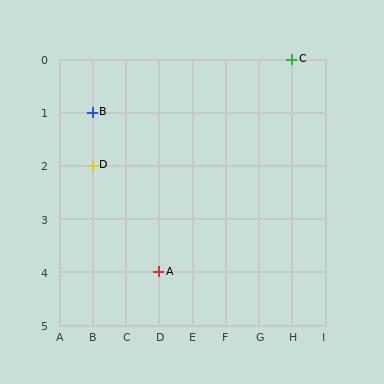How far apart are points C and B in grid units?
Points C and B are 6 columns and 1 row apart (about 6.1 grid units diagonally).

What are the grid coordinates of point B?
Point B is at grid coordinates (B, 1).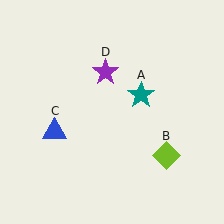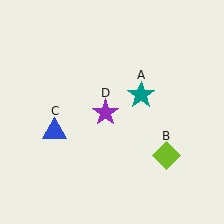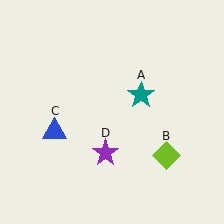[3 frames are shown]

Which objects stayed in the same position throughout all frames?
Teal star (object A) and lime diamond (object B) and blue triangle (object C) remained stationary.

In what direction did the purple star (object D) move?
The purple star (object D) moved down.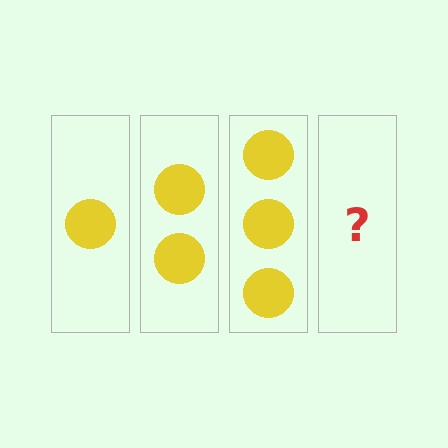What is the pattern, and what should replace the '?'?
The pattern is that each step adds one more circle. The '?' should be 4 circles.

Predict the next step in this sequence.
The next step is 4 circles.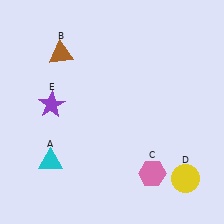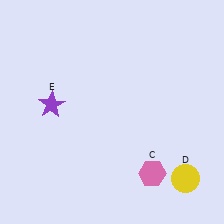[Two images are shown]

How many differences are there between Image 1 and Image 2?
There are 2 differences between the two images.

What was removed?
The brown triangle (B), the cyan triangle (A) were removed in Image 2.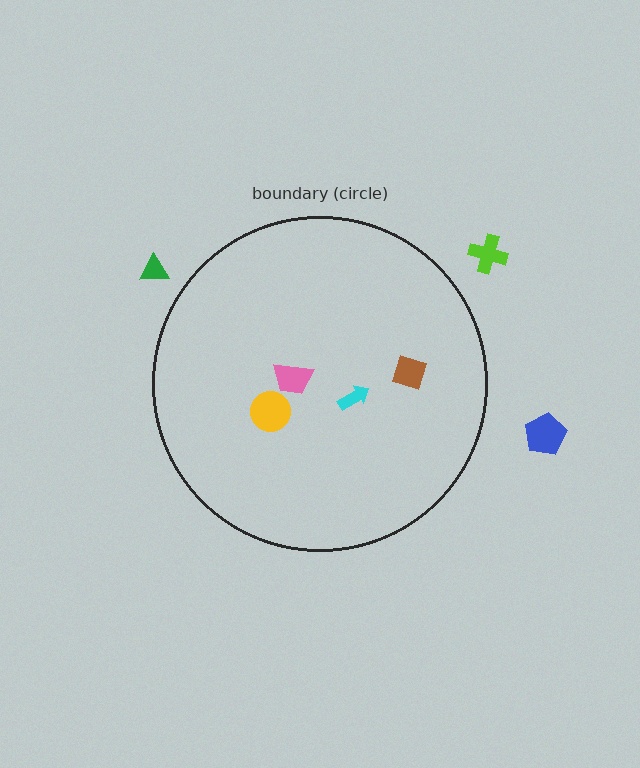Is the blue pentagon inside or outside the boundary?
Outside.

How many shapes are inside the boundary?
4 inside, 3 outside.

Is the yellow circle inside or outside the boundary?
Inside.